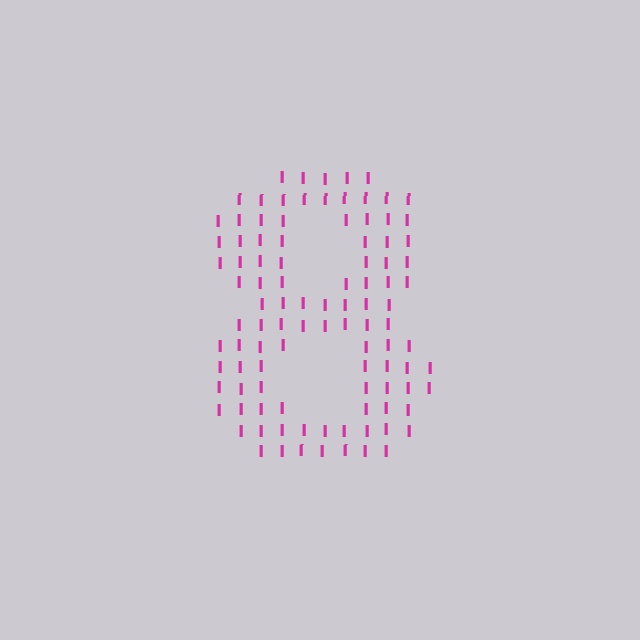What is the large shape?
The large shape is the digit 8.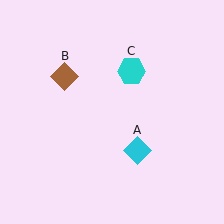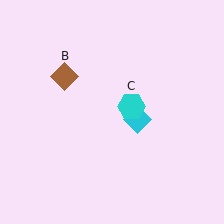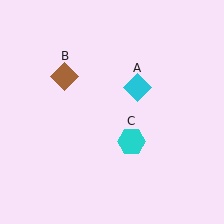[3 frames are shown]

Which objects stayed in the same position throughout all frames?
Brown diamond (object B) remained stationary.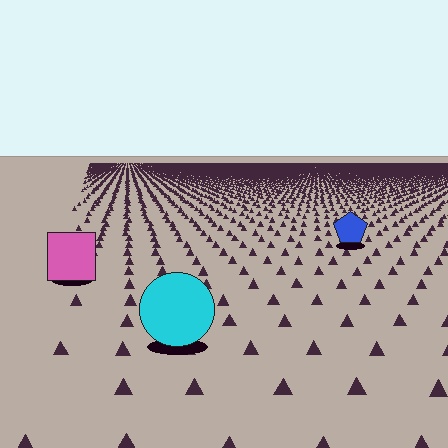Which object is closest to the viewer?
The cyan circle is closest. The texture marks near it are larger and more spread out.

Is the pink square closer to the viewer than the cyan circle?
No. The cyan circle is closer — you can tell from the texture gradient: the ground texture is coarser near it.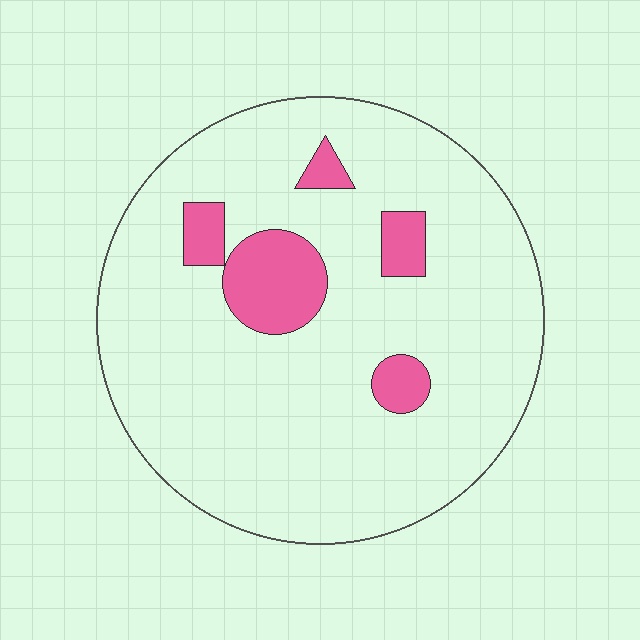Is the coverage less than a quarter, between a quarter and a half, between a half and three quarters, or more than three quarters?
Less than a quarter.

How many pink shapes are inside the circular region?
5.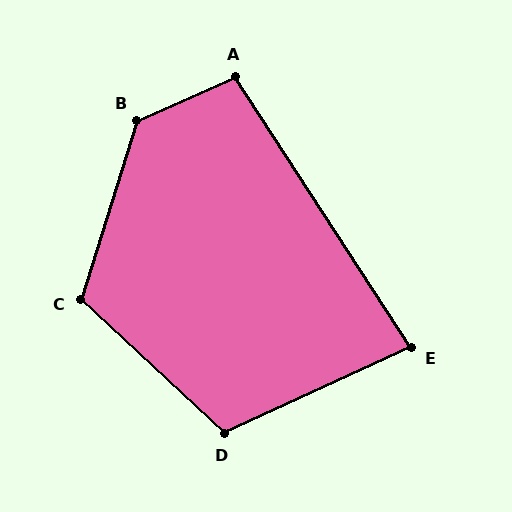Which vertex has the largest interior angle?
B, at approximately 131 degrees.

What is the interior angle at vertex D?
Approximately 112 degrees (obtuse).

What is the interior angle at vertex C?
Approximately 116 degrees (obtuse).